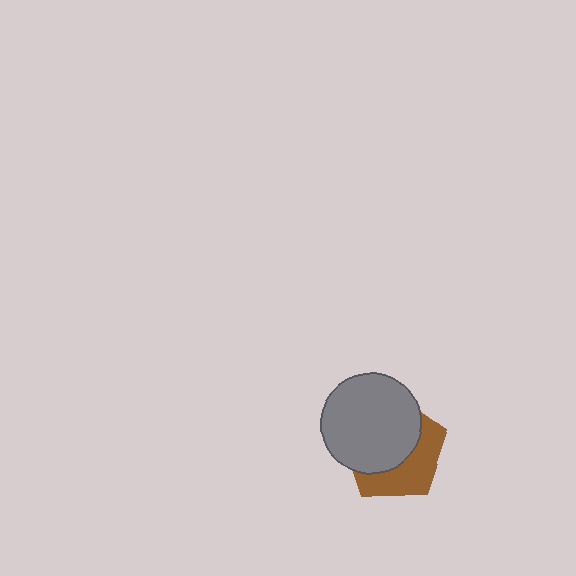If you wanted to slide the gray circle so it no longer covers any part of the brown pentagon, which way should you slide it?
Slide it toward the upper-left — that is the most direct way to separate the two shapes.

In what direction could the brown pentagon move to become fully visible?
The brown pentagon could move toward the lower-right. That would shift it out from behind the gray circle entirely.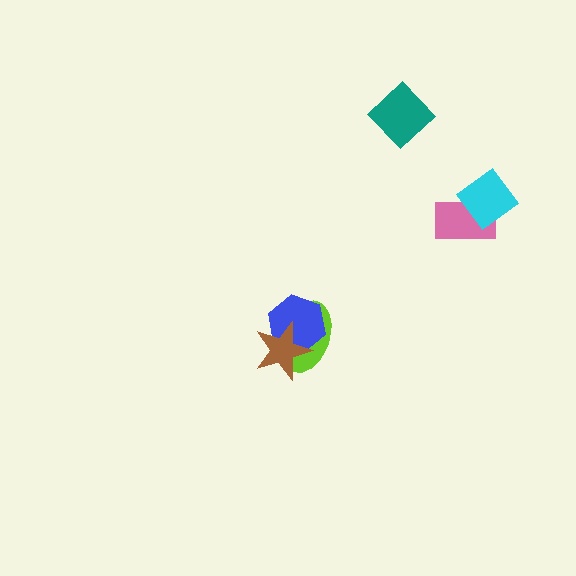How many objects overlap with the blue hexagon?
2 objects overlap with the blue hexagon.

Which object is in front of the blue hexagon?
The brown star is in front of the blue hexagon.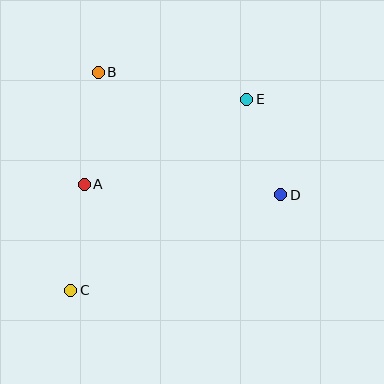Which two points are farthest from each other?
Points C and E are farthest from each other.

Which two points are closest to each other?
Points D and E are closest to each other.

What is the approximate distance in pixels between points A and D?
The distance between A and D is approximately 197 pixels.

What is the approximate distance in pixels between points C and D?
The distance between C and D is approximately 231 pixels.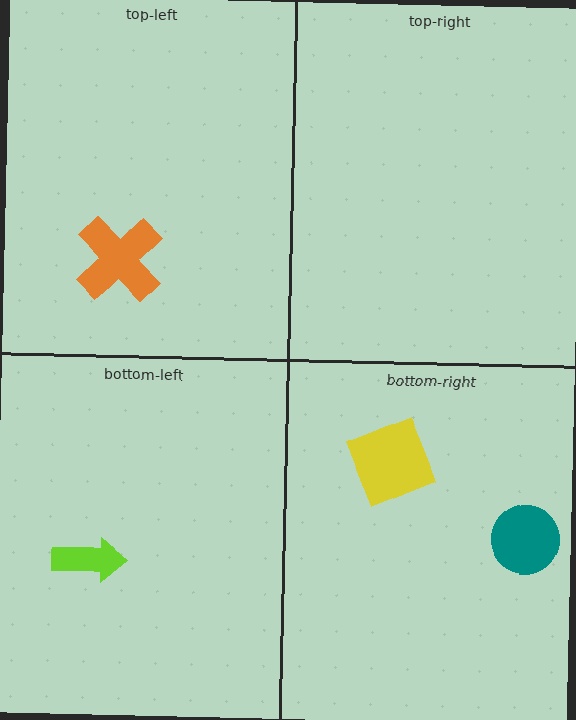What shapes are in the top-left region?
The orange cross.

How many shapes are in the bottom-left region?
1.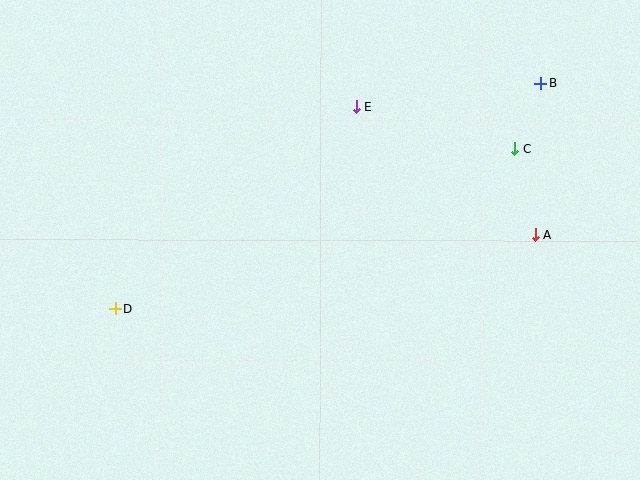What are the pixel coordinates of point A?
Point A is at (536, 234).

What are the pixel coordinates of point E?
Point E is at (356, 107).